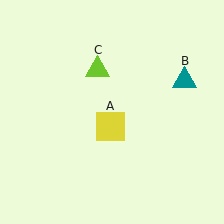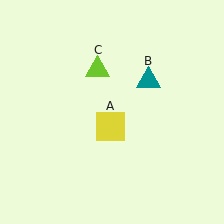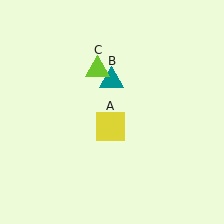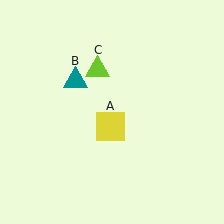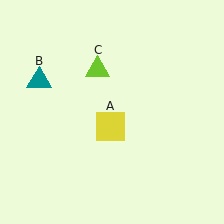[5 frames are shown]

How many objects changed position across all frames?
1 object changed position: teal triangle (object B).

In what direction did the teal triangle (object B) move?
The teal triangle (object B) moved left.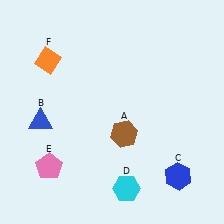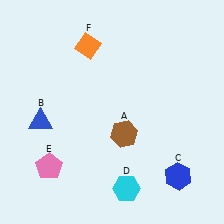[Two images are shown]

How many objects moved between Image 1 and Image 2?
1 object moved between the two images.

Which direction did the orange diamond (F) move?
The orange diamond (F) moved right.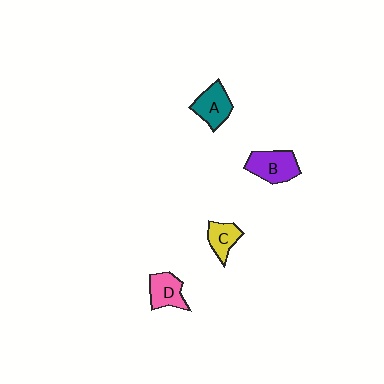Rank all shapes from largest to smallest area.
From largest to smallest: B (purple), A (teal), D (pink), C (yellow).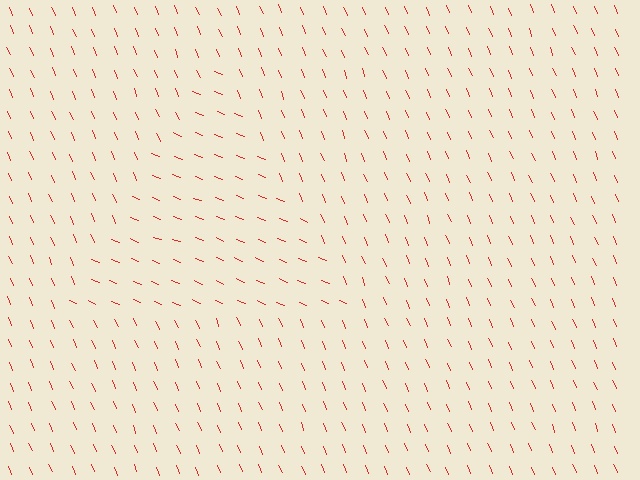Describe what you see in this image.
The image is filled with small red line segments. A triangle region in the image has lines oriented differently from the surrounding lines, creating a visible texture boundary.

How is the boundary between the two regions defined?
The boundary is defined purely by a change in line orientation (approximately 45 degrees difference). All lines are the same color and thickness.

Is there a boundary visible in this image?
Yes, there is a texture boundary formed by a change in line orientation.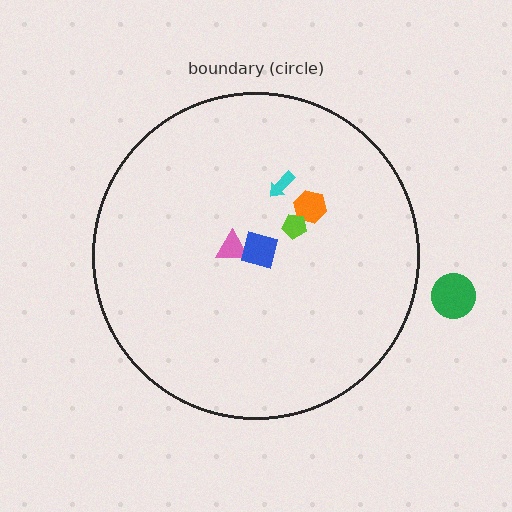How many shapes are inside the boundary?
5 inside, 1 outside.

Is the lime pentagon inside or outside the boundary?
Inside.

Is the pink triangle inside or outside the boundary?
Inside.